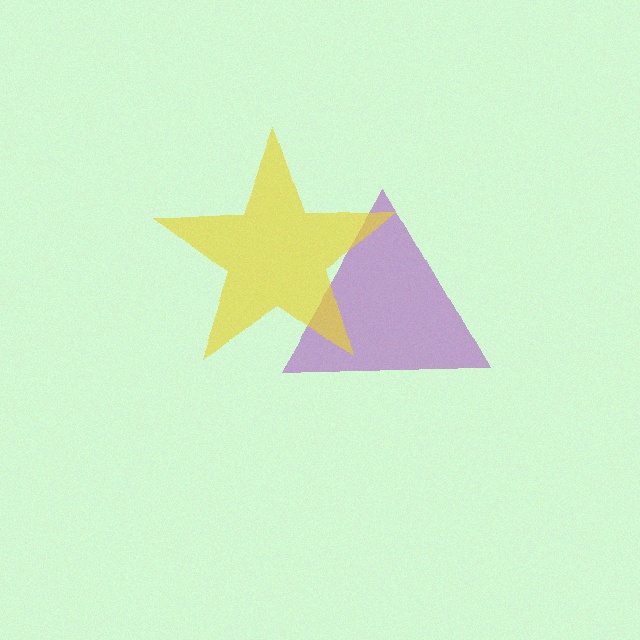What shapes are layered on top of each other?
The layered shapes are: a purple triangle, a yellow star.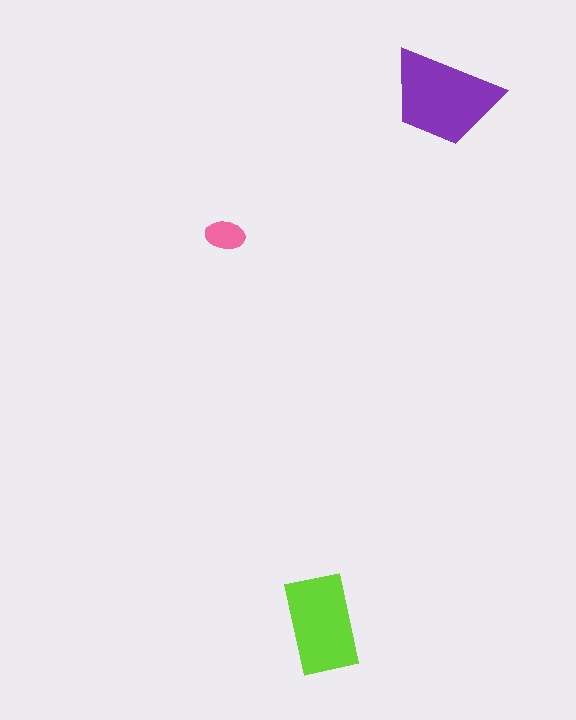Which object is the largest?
The purple trapezoid.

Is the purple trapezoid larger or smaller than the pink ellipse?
Larger.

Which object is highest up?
The purple trapezoid is topmost.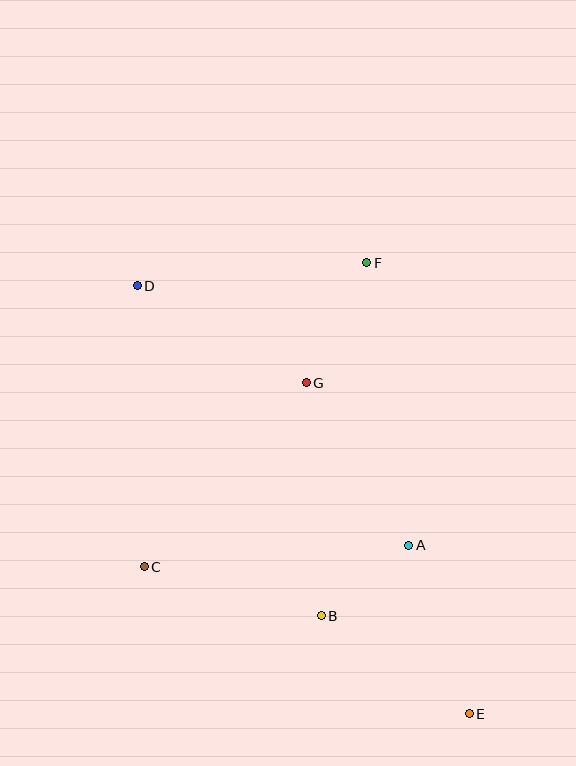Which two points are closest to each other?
Points A and B are closest to each other.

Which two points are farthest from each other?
Points D and E are farthest from each other.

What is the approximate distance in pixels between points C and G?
The distance between C and G is approximately 246 pixels.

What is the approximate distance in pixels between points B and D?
The distance between B and D is approximately 378 pixels.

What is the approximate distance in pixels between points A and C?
The distance between A and C is approximately 266 pixels.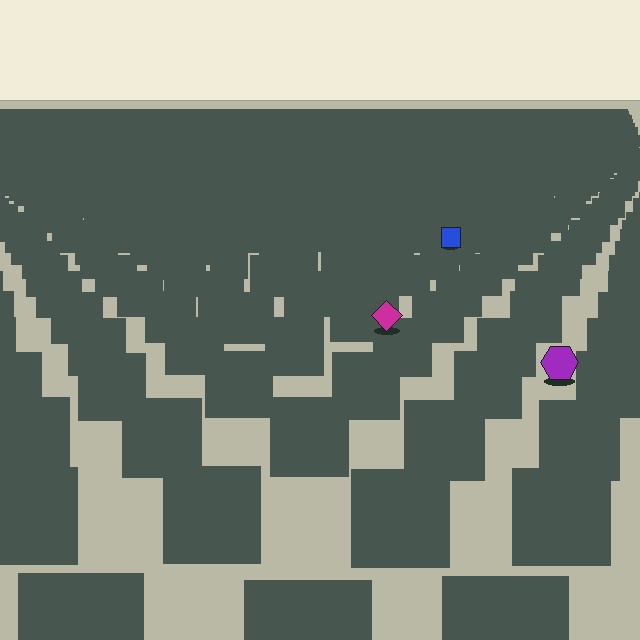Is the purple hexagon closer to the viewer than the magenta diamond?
Yes. The purple hexagon is closer — you can tell from the texture gradient: the ground texture is coarser near it.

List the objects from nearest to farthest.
From nearest to farthest: the purple hexagon, the magenta diamond, the blue square.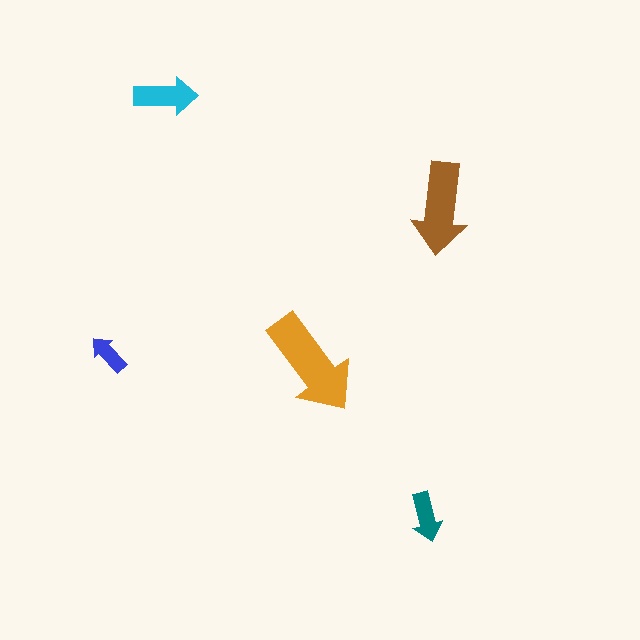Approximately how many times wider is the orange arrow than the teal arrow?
About 2 times wider.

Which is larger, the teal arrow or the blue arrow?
The teal one.